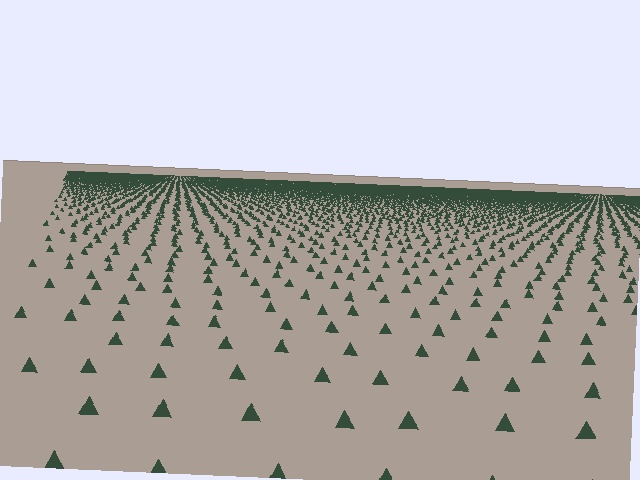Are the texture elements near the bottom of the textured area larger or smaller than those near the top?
Larger. Near the bottom, elements are closer to the viewer and appear at a bigger on-screen size.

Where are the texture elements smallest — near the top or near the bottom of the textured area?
Near the top.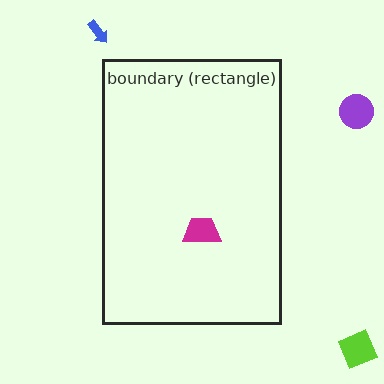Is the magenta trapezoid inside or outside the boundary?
Inside.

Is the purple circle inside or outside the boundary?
Outside.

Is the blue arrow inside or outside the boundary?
Outside.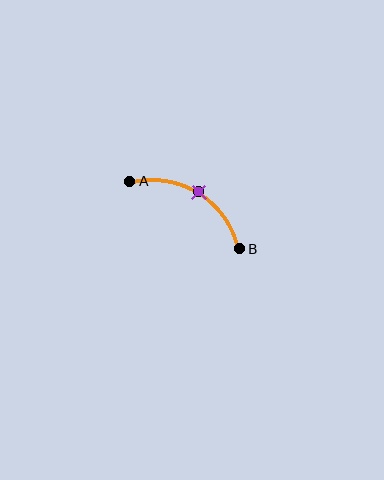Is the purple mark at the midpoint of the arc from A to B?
Yes. The purple mark lies on the arc at equal arc-length from both A and B — it is the arc midpoint.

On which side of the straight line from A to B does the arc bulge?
The arc bulges above the straight line connecting A and B.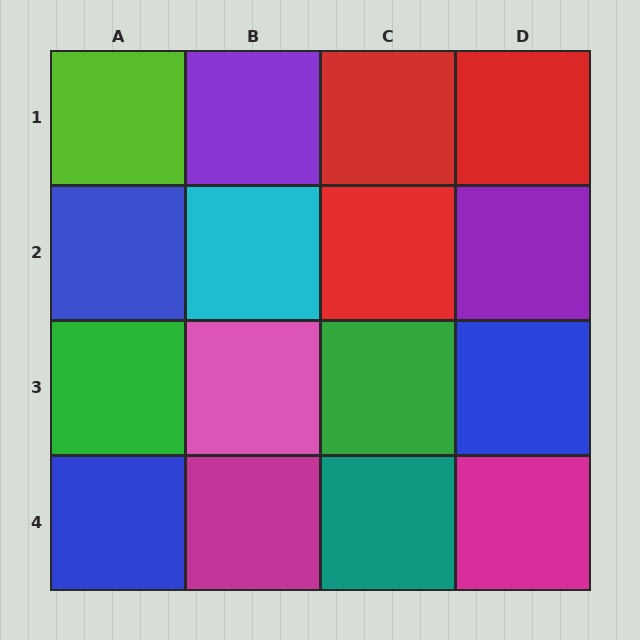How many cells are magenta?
2 cells are magenta.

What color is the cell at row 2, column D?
Purple.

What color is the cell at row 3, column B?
Pink.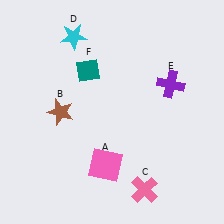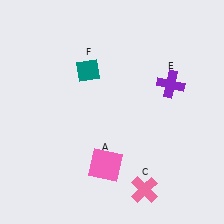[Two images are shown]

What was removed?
The brown star (B), the cyan star (D) were removed in Image 2.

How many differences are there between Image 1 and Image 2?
There are 2 differences between the two images.